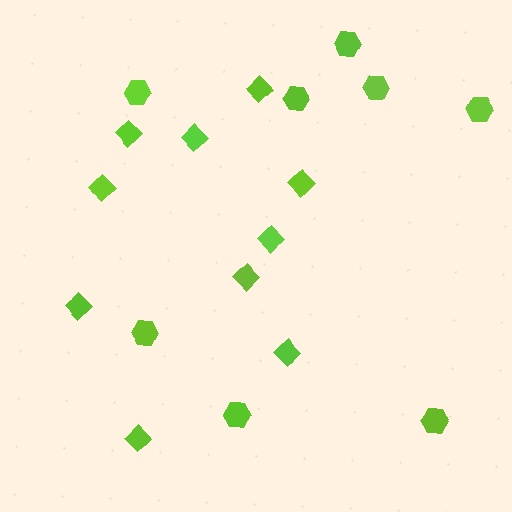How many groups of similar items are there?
There are 2 groups: one group of hexagons (8) and one group of diamonds (10).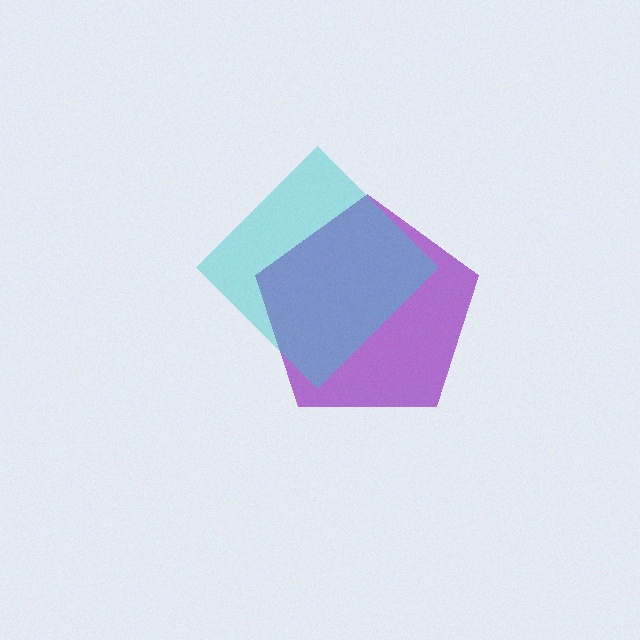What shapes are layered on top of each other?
The layered shapes are: a purple pentagon, a cyan diamond.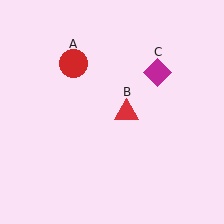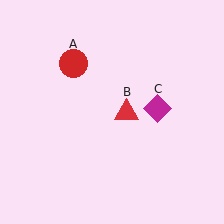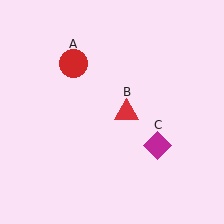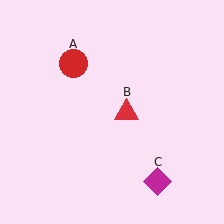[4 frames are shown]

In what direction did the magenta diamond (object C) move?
The magenta diamond (object C) moved down.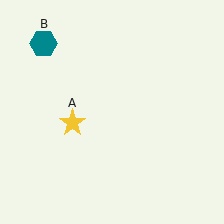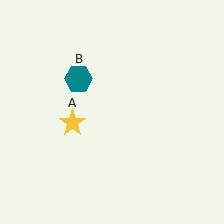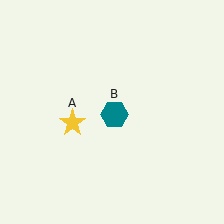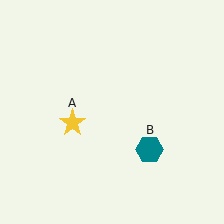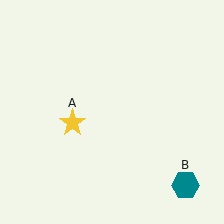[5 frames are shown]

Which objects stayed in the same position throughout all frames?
Yellow star (object A) remained stationary.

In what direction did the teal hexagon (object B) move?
The teal hexagon (object B) moved down and to the right.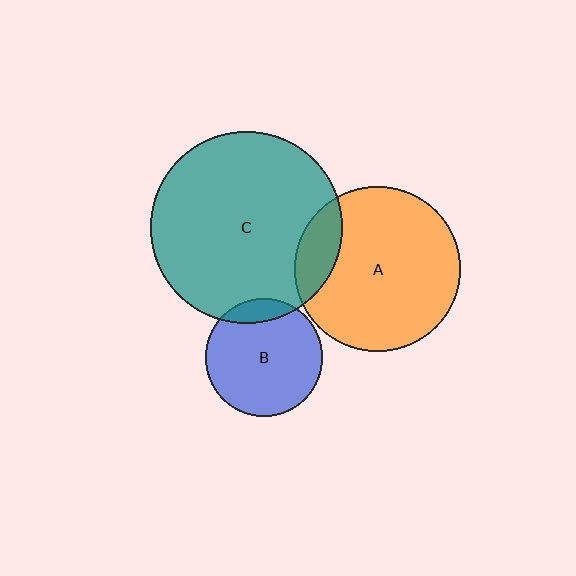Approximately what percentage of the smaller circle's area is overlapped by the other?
Approximately 10%.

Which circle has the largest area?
Circle C (teal).